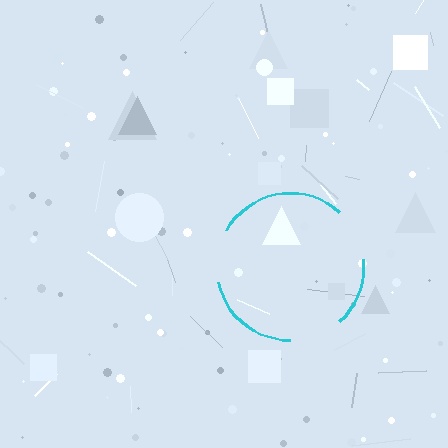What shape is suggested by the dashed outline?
The dashed outline suggests a circle.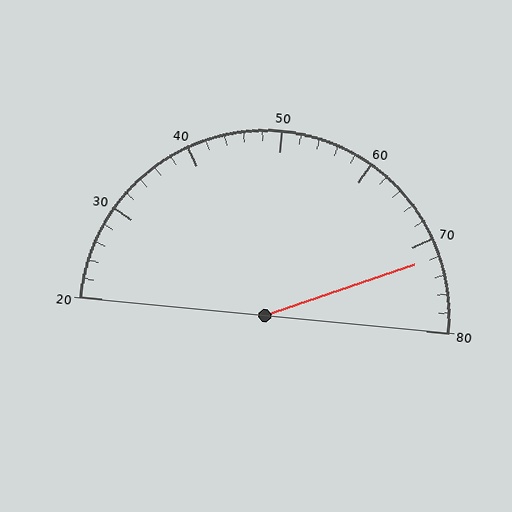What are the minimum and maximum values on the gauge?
The gauge ranges from 20 to 80.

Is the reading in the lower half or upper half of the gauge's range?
The reading is in the upper half of the range (20 to 80).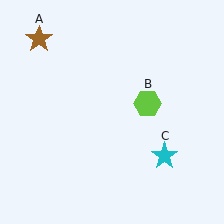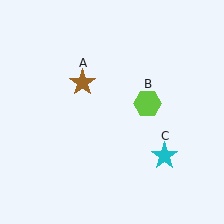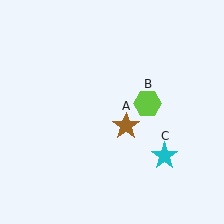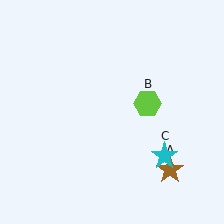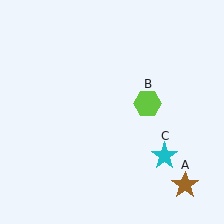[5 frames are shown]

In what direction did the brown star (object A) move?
The brown star (object A) moved down and to the right.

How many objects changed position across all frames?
1 object changed position: brown star (object A).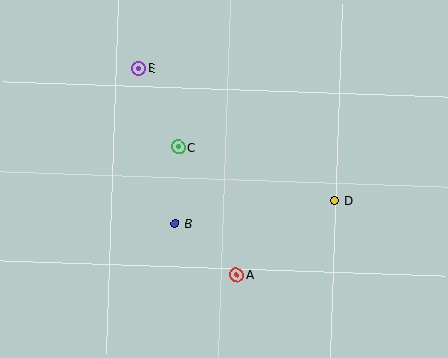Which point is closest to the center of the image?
Point C at (178, 147) is closest to the center.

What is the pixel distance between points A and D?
The distance between A and D is 124 pixels.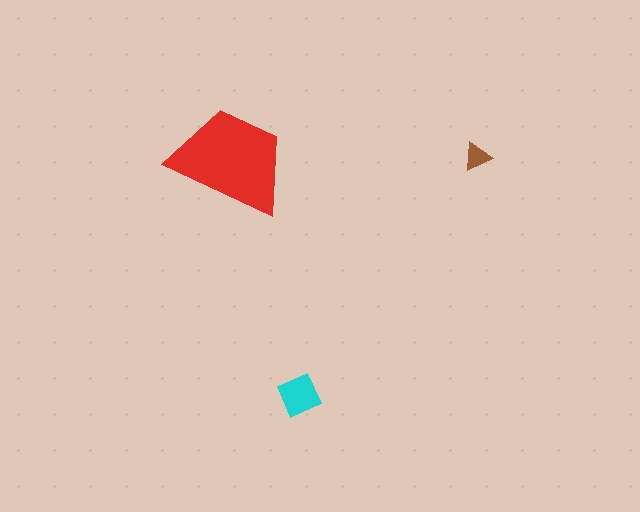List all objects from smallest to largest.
The brown triangle, the cyan square, the red trapezoid.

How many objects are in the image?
There are 3 objects in the image.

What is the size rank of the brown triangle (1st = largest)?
3rd.